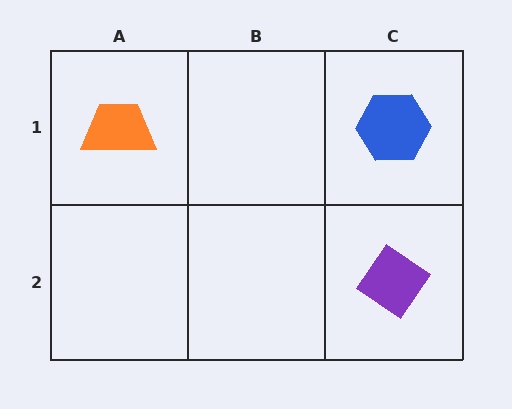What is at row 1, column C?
A blue hexagon.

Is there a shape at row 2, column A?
No, that cell is empty.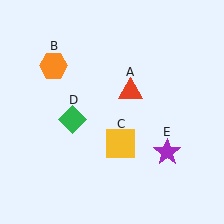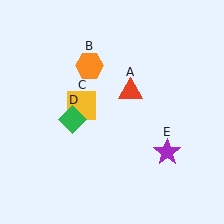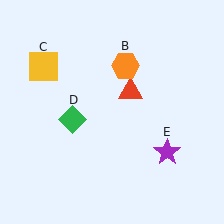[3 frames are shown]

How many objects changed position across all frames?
2 objects changed position: orange hexagon (object B), yellow square (object C).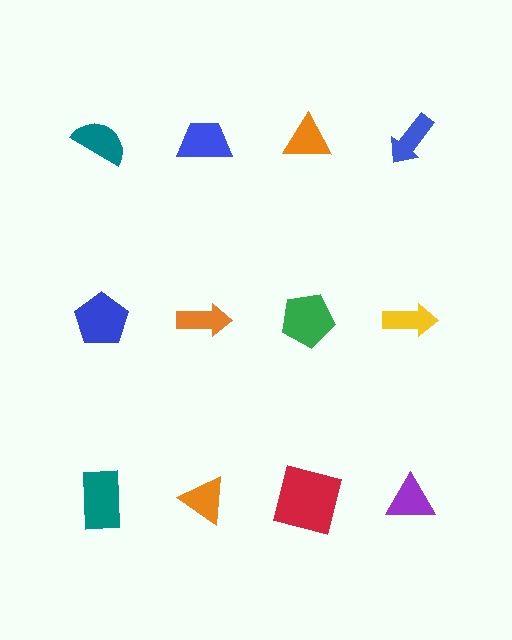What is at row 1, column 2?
A blue trapezoid.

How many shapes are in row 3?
4 shapes.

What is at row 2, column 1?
A blue pentagon.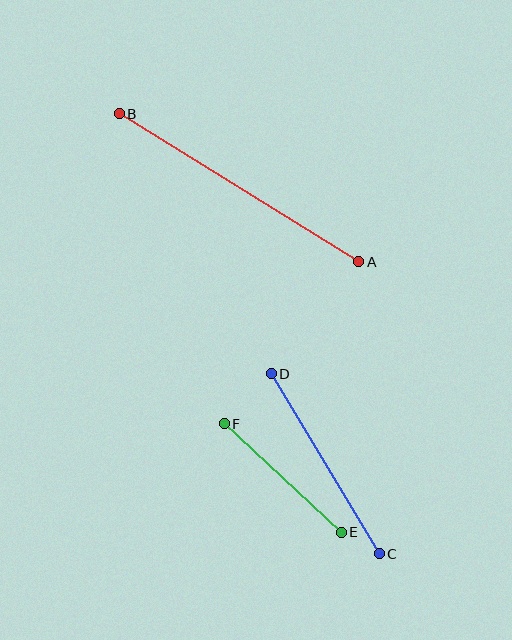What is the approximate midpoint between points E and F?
The midpoint is at approximately (283, 478) pixels.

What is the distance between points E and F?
The distance is approximately 160 pixels.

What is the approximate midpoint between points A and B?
The midpoint is at approximately (239, 188) pixels.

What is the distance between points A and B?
The distance is approximately 282 pixels.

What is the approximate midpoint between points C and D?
The midpoint is at approximately (325, 464) pixels.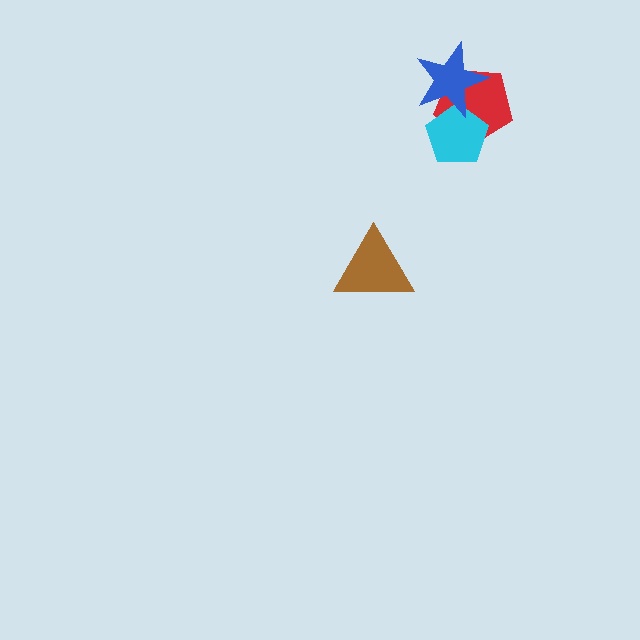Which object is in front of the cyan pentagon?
The blue star is in front of the cyan pentagon.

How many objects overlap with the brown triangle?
0 objects overlap with the brown triangle.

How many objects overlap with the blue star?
2 objects overlap with the blue star.